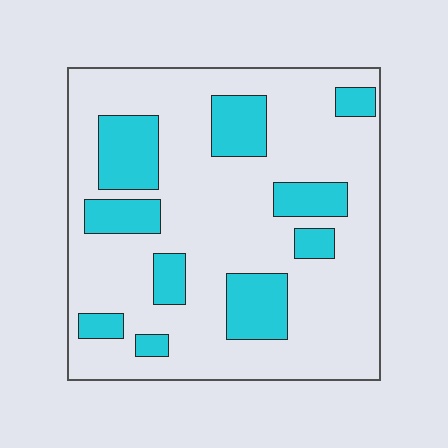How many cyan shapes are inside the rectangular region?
10.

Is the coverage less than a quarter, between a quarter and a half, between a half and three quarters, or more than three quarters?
Less than a quarter.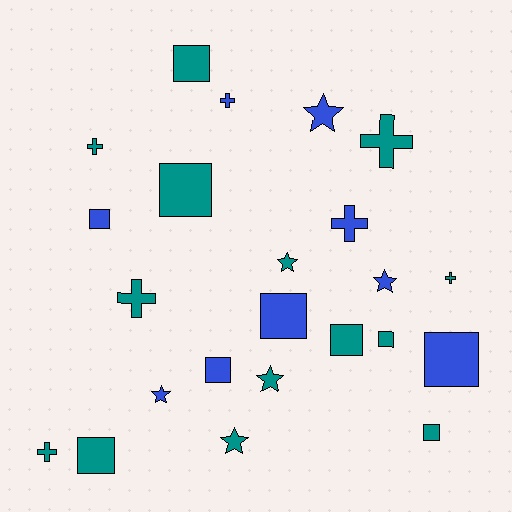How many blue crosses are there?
There are 2 blue crosses.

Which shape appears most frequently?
Square, with 10 objects.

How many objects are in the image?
There are 23 objects.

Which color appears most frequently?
Teal, with 14 objects.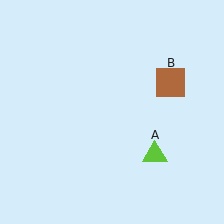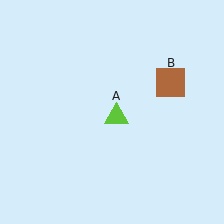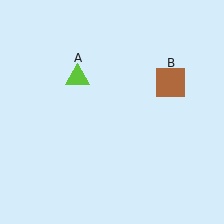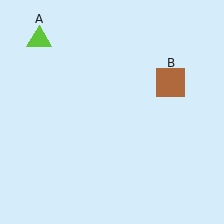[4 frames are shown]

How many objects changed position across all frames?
1 object changed position: lime triangle (object A).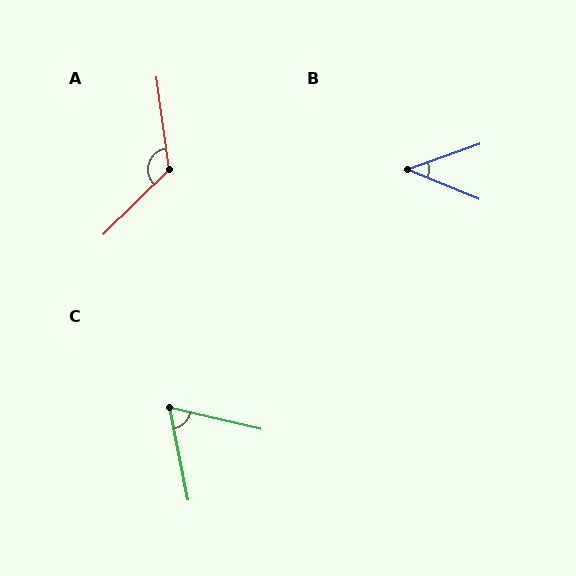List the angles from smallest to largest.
B (42°), C (65°), A (127°).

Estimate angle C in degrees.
Approximately 65 degrees.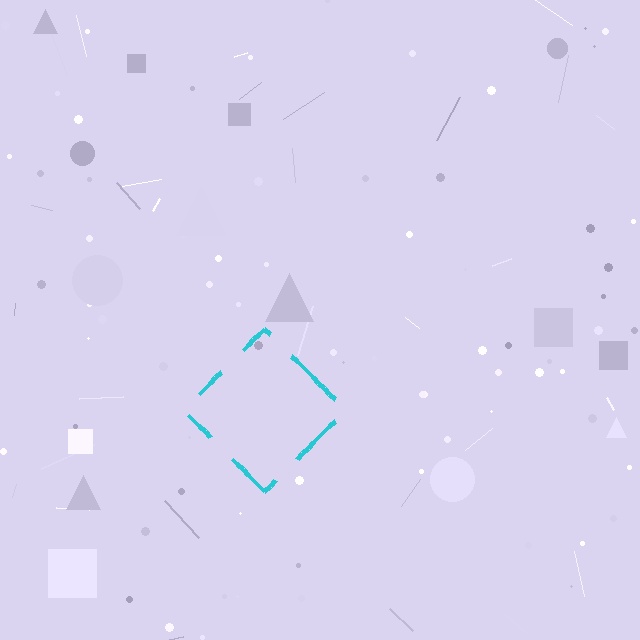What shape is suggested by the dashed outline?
The dashed outline suggests a diamond.